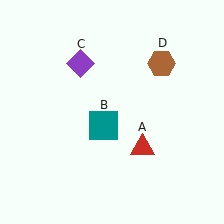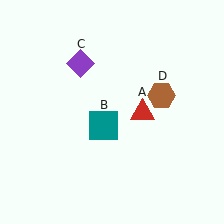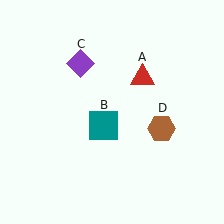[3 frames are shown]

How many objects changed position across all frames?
2 objects changed position: red triangle (object A), brown hexagon (object D).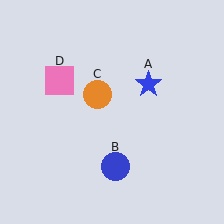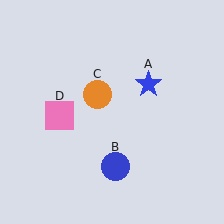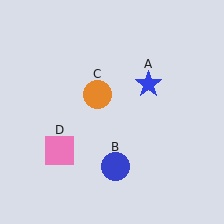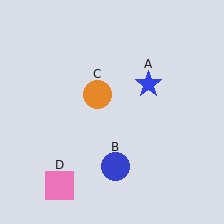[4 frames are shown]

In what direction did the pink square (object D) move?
The pink square (object D) moved down.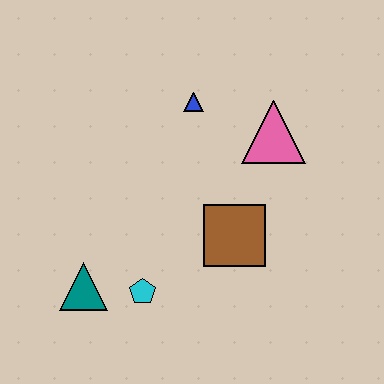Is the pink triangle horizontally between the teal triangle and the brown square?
No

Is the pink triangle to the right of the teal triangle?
Yes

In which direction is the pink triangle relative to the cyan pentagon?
The pink triangle is above the cyan pentagon.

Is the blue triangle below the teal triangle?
No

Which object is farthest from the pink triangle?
The teal triangle is farthest from the pink triangle.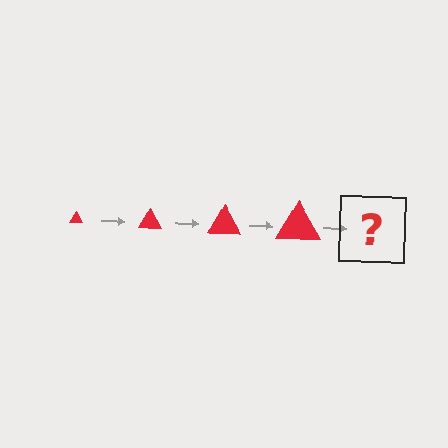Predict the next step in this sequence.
The next step is a red triangle, larger than the previous one.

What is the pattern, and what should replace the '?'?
The pattern is that the triangle gets progressively larger each step. The '?' should be a red triangle, larger than the previous one.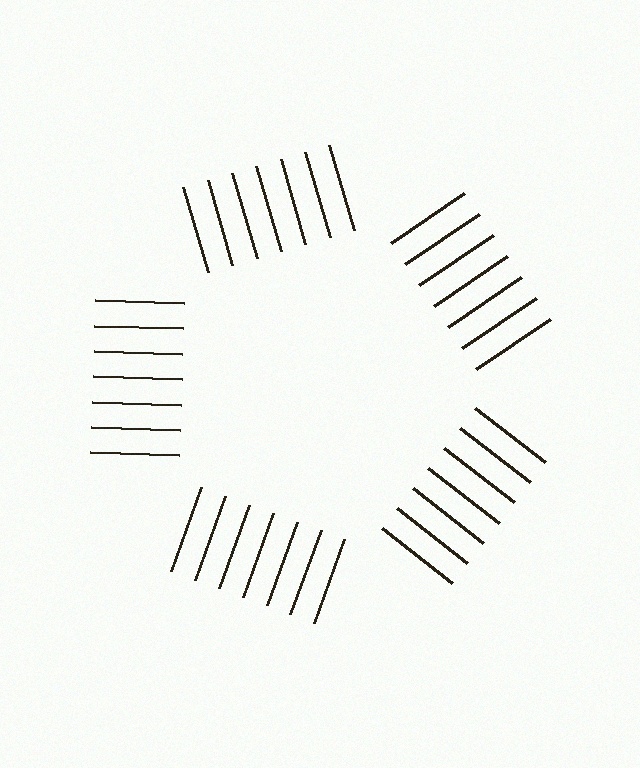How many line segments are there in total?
35 — 7 along each of the 5 edges.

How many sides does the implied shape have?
5 sides — the line-ends trace a pentagon.